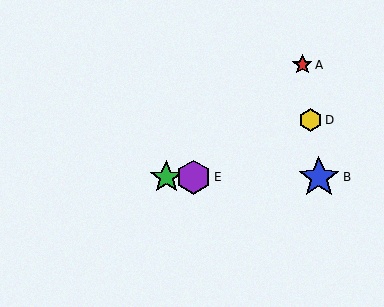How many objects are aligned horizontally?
3 objects (B, C, E) are aligned horizontally.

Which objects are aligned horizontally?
Objects B, C, E are aligned horizontally.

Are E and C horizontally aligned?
Yes, both are at y≈177.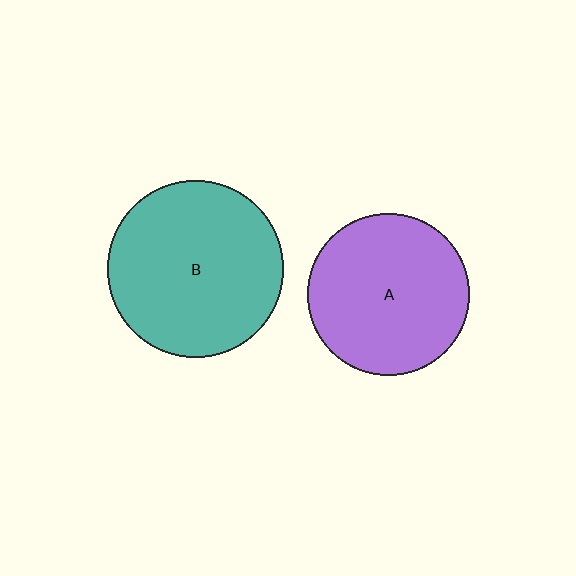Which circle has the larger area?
Circle B (teal).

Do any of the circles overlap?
No, none of the circles overlap.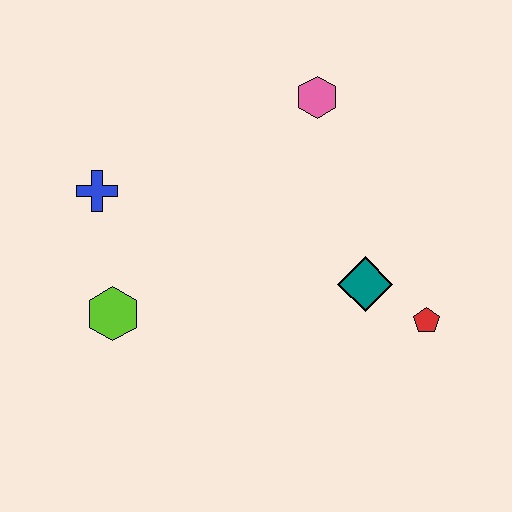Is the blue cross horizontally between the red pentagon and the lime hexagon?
No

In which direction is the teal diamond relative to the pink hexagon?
The teal diamond is below the pink hexagon.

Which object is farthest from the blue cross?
The red pentagon is farthest from the blue cross.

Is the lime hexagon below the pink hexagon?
Yes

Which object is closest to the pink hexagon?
The teal diamond is closest to the pink hexagon.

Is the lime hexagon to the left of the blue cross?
No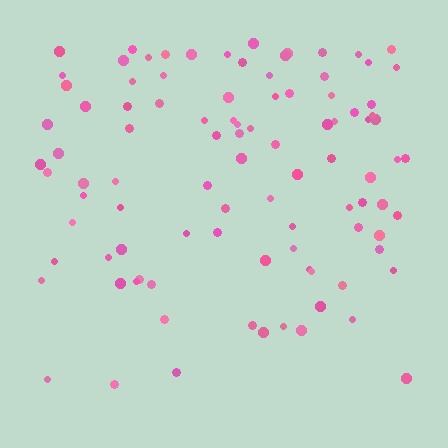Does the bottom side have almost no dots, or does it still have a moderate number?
Still a moderate number, just noticeably fewer than the top.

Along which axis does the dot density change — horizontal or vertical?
Vertical.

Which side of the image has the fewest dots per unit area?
The bottom.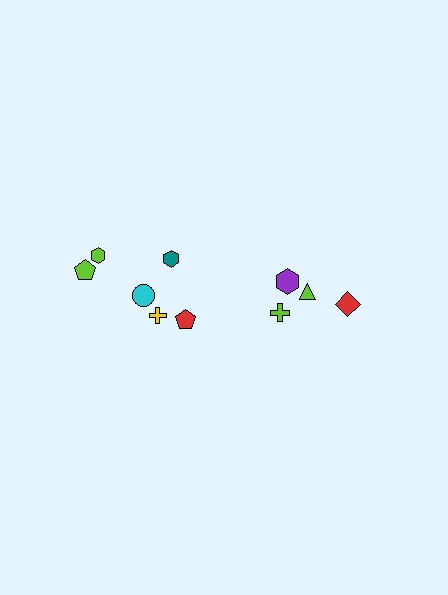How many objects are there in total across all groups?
There are 10 objects.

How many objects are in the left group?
There are 6 objects.